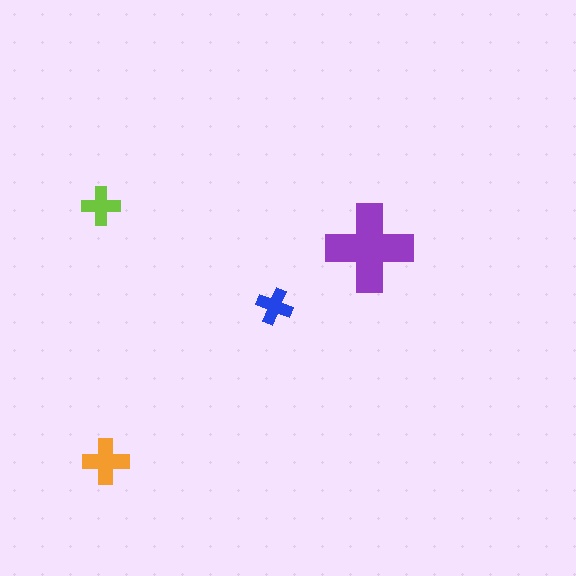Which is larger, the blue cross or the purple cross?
The purple one.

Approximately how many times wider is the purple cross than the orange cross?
About 2 times wider.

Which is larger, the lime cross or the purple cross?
The purple one.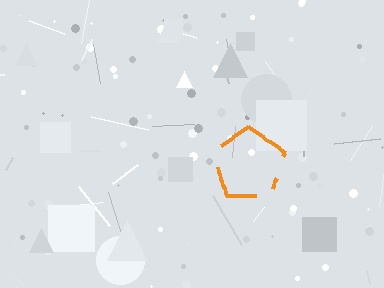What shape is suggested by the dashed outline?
The dashed outline suggests a pentagon.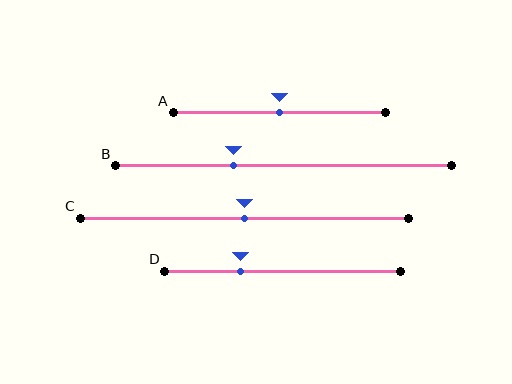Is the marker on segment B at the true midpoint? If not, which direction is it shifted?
No, the marker on segment B is shifted to the left by about 15% of the segment length.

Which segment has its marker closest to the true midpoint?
Segment A has its marker closest to the true midpoint.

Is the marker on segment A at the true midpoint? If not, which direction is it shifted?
Yes, the marker on segment A is at the true midpoint.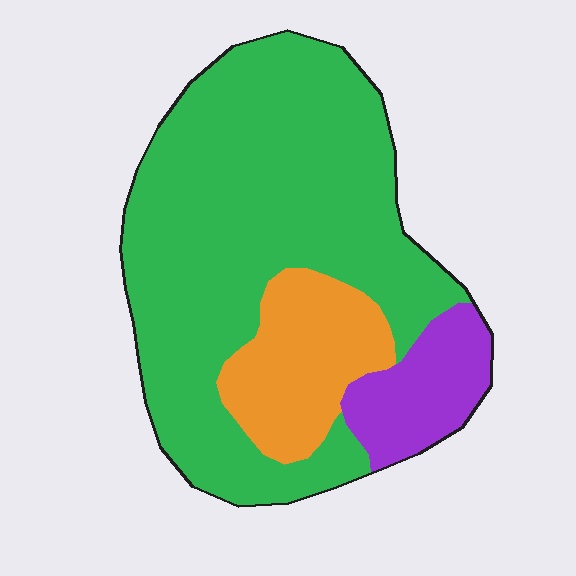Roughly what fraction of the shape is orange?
Orange covers roughly 15% of the shape.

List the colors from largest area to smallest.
From largest to smallest: green, orange, purple.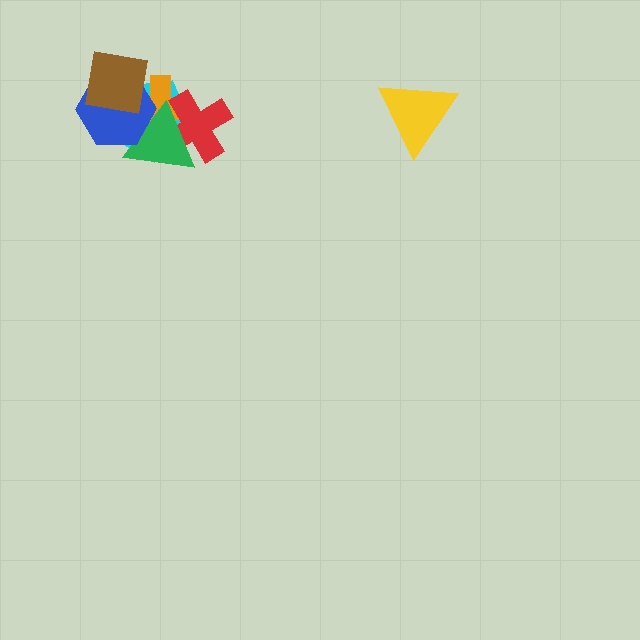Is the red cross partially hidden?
Yes, it is partially covered by another shape.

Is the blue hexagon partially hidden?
Yes, it is partially covered by another shape.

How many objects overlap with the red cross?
3 objects overlap with the red cross.